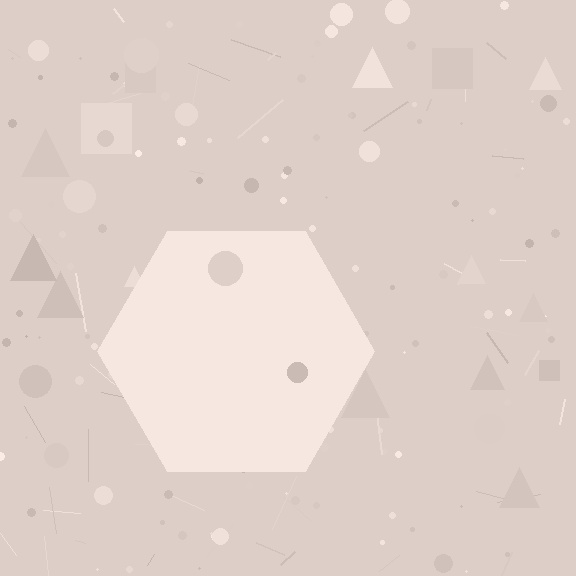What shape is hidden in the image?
A hexagon is hidden in the image.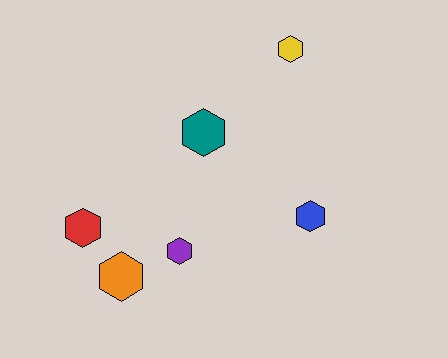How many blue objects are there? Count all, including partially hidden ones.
There is 1 blue object.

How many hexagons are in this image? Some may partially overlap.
There are 6 hexagons.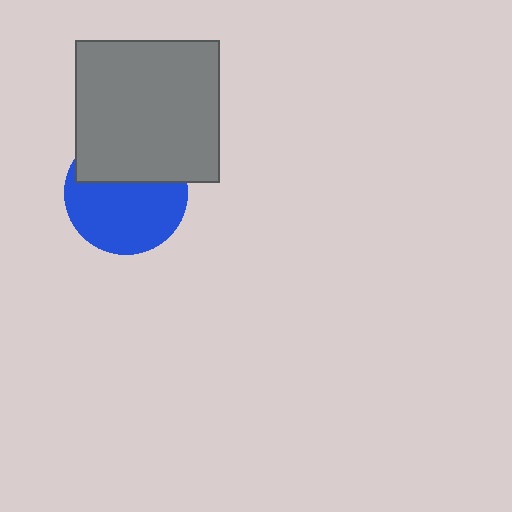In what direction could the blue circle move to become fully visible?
The blue circle could move down. That would shift it out from behind the gray rectangle entirely.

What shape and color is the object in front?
The object in front is a gray rectangle.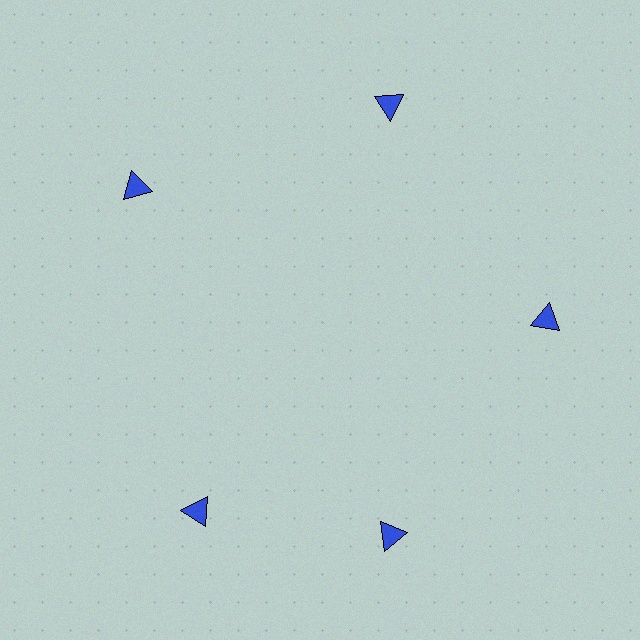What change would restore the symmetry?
The symmetry would be restored by rotating it back into even spacing with its neighbors so that all 5 triangles sit at equal angles and equal distance from the center.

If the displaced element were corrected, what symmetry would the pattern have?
It would have 5-fold rotational symmetry — the pattern would map onto itself every 72 degrees.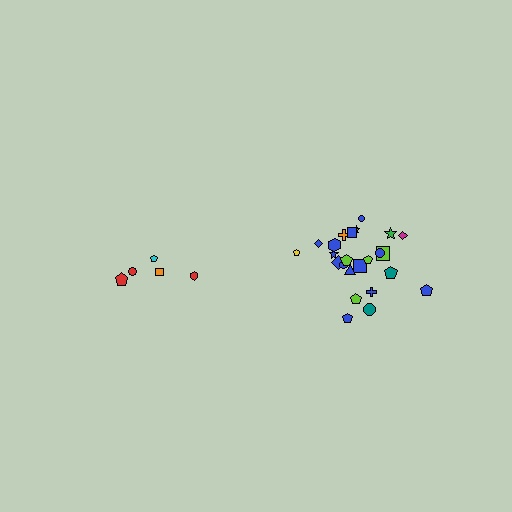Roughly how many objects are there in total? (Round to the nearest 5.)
Roughly 30 objects in total.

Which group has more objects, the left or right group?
The right group.